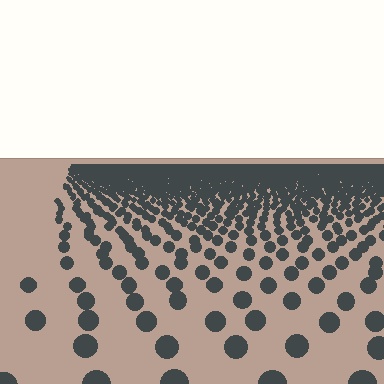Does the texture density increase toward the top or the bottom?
Density increases toward the top.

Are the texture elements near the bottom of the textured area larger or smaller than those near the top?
Larger. Near the bottom, elements are closer to the viewer and appear at a bigger on-screen size.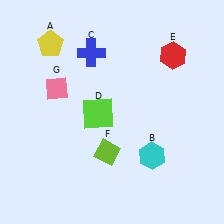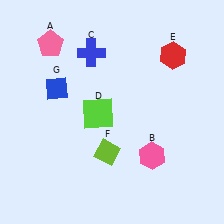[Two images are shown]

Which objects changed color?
A changed from yellow to pink. B changed from cyan to pink. G changed from pink to blue.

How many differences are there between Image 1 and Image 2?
There are 3 differences between the two images.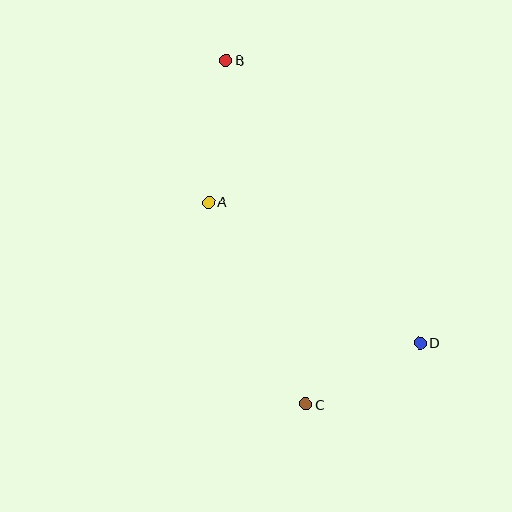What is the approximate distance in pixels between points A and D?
The distance between A and D is approximately 254 pixels.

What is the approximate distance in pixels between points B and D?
The distance between B and D is approximately 342 pixels.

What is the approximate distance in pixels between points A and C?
The distance between A and C is approximately 224 pixels.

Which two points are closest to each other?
Points C and D are closest to each other.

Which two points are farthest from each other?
Points B and C are farthest from each other.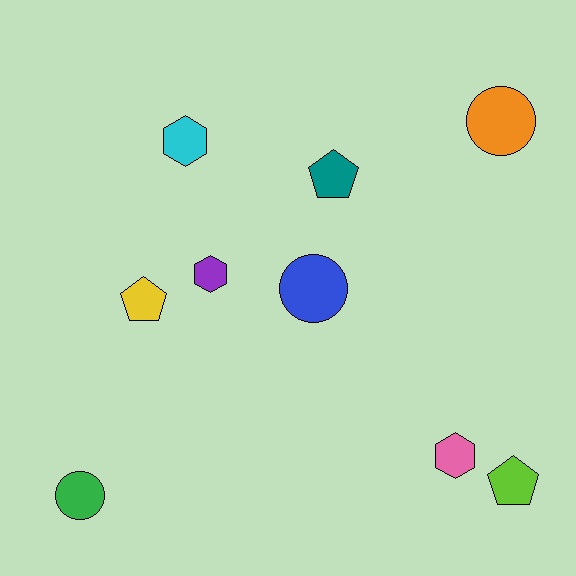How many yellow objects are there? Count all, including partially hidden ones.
There is 1 yellow object.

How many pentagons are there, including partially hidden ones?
There are 3 pentagons.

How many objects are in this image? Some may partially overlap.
There are 9 objects.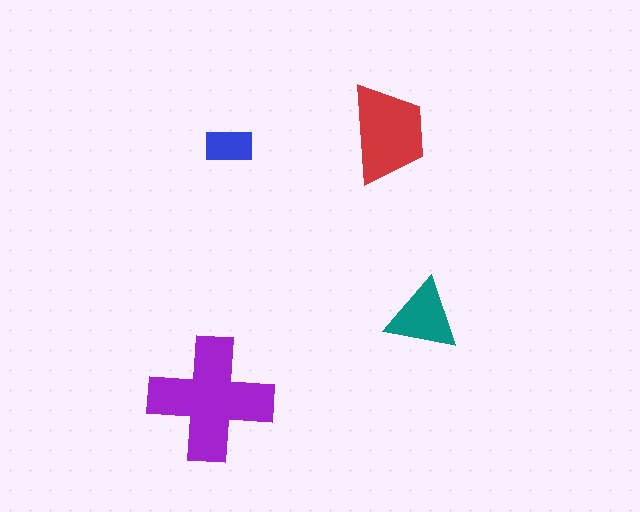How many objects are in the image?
There are 4 objects in the image.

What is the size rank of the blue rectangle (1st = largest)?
4th.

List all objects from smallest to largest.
The blue rectangle, the teal triangle, the red trapezoid, the purple cross.